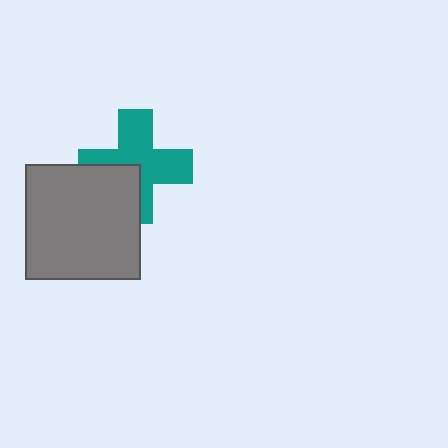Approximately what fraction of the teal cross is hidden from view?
Roughly 33% of the teal cross is hidden behind the gray square.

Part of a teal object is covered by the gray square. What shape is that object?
It is a cross.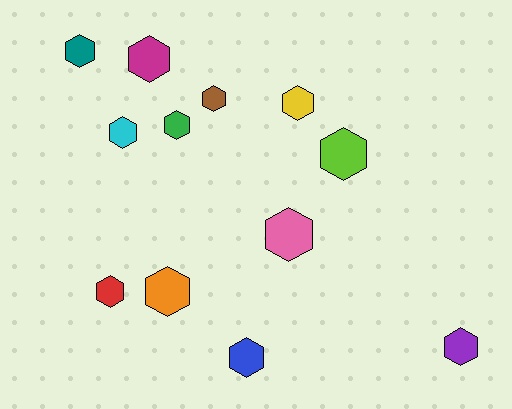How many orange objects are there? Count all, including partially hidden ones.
There is 1 orange object.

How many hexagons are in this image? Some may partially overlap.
There are 12 hexagons.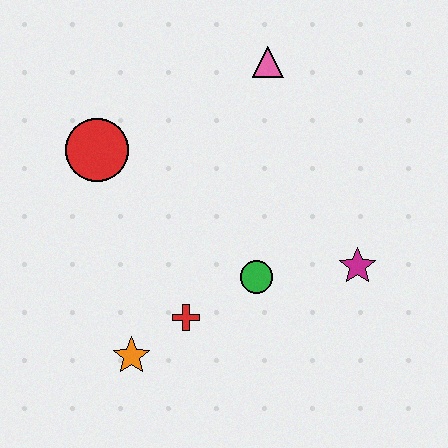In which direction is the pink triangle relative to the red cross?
The pink triangle is above the red cross.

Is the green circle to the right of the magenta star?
No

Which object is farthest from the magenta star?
The red circle is farthest from the magenta star.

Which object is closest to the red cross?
The orange star is closest to the red cross.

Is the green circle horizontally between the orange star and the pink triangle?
Yes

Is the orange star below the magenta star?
Yes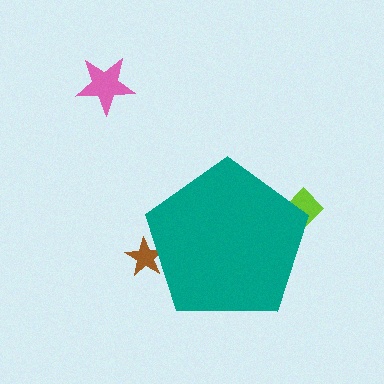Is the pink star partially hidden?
No, the pink star is fully visible.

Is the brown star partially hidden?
Yes, the brown star is partially hidden behind the teal pentagon.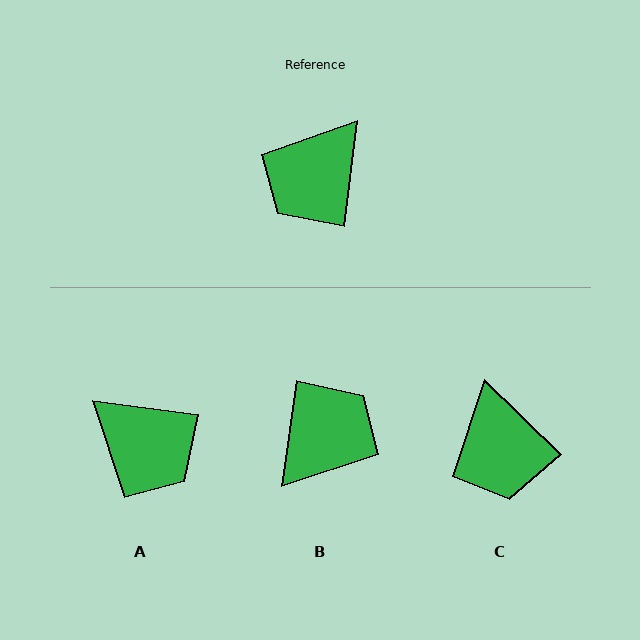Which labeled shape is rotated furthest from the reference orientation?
B, about 179 degrees away.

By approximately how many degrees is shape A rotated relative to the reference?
Approximately 89 degrees counter-clockwise.